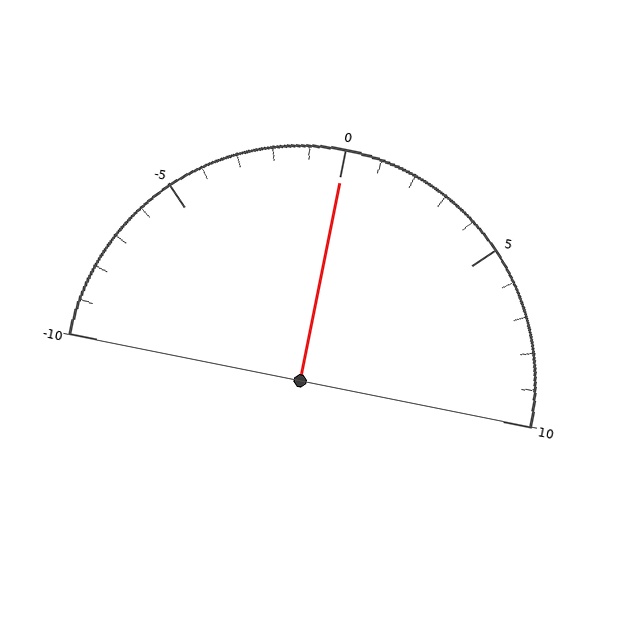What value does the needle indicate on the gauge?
The needle indicates approximately 0.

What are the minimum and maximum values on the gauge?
The gauge ranges from -10 to 10.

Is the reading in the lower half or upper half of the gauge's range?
The reading is in the upper half of the range (-10 to 10).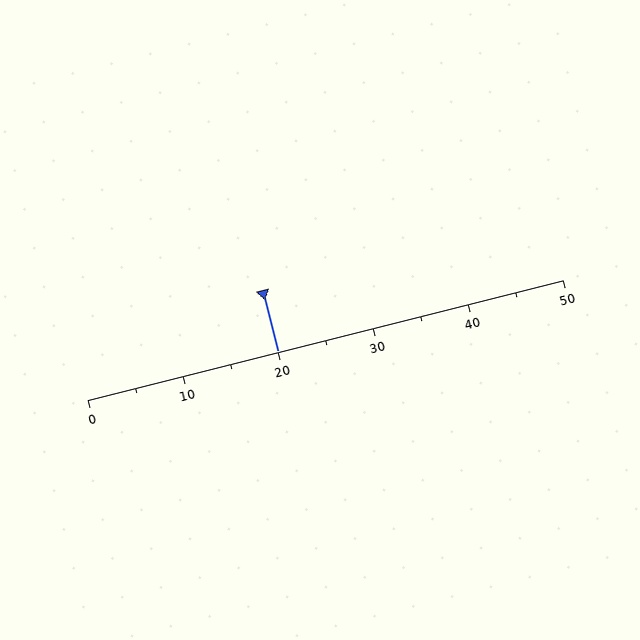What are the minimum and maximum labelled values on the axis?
The axis runs from 0 to 50.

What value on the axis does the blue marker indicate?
The marker indicates approximately 20.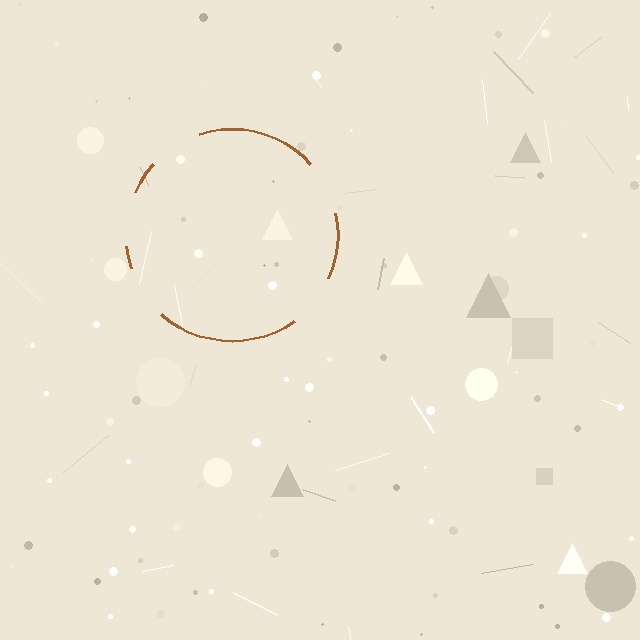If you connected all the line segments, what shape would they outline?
They would outline a circle.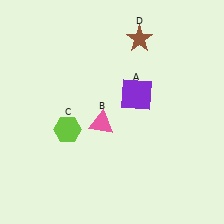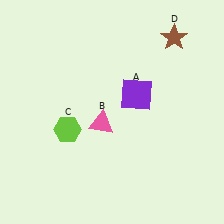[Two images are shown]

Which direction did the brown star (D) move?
The brown star (D) moved right.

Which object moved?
The brown star (D) moved right.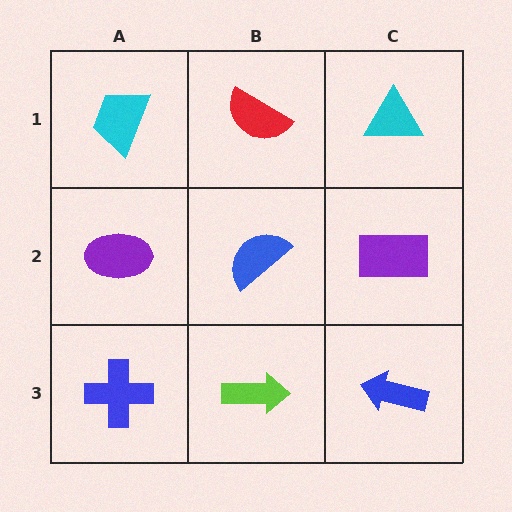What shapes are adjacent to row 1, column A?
A purple ellipse (row 2, column A), a red semicircle (row 1, column B).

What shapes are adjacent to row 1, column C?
A purple rectangle (row 2, column C), a red semicircle (row 1, column B).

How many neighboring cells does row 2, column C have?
3.